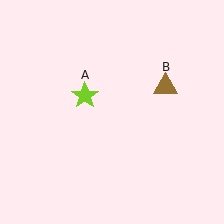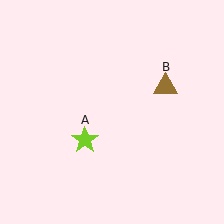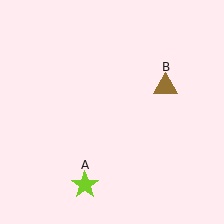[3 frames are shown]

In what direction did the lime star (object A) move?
The lime star (object A) moved down.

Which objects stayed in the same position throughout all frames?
Brown triangle (object B) remained stationary.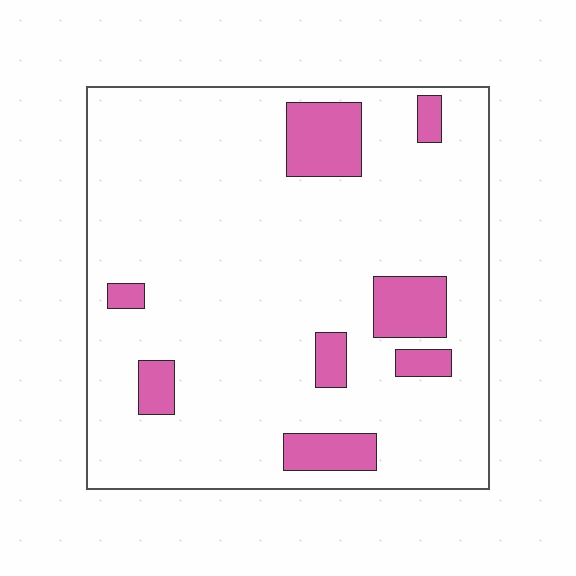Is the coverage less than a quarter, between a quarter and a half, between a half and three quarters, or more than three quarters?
Less than a quarter.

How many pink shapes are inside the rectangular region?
8.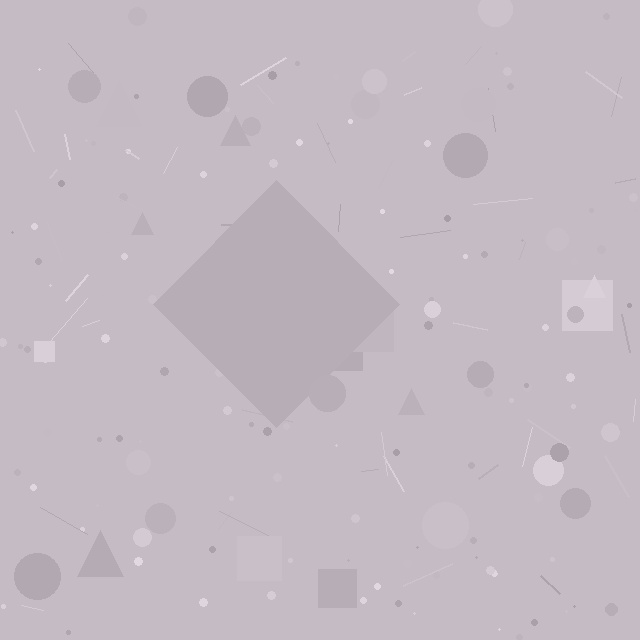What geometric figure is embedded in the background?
A diamond is embedded in the background.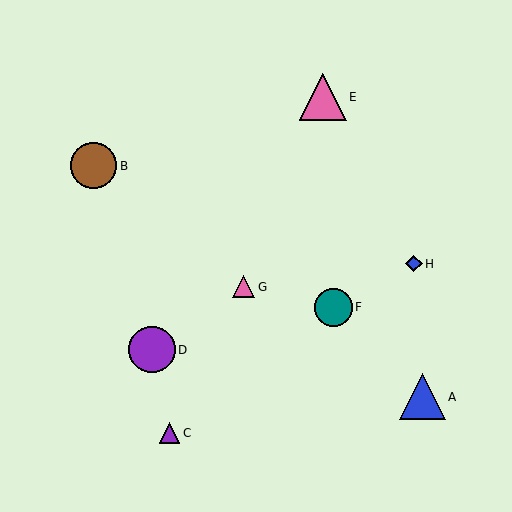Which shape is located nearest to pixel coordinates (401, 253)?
The blue diamond (labeled H) at (414, 264) is nearest to that location.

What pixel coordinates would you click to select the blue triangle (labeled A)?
Click at (422, 397) to select the blue triangle A.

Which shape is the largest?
The pink triangle (labeled E) is the largest.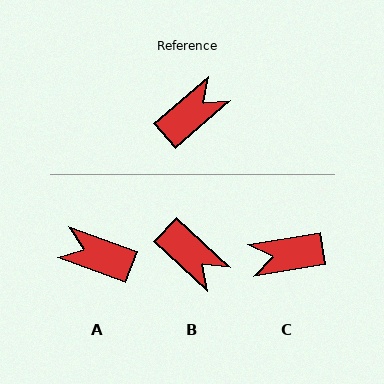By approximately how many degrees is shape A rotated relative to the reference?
Approximately 119 degrees counter-clockwise.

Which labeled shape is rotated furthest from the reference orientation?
C, about 149 degrees away.